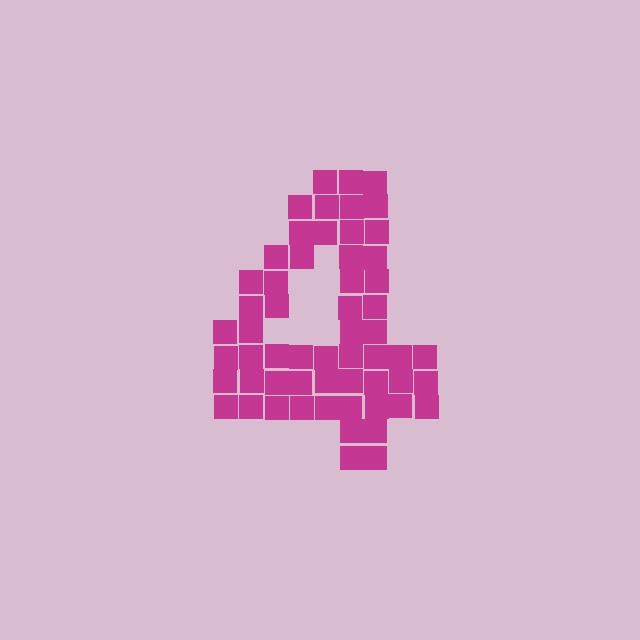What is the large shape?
The large shape is the digit 4.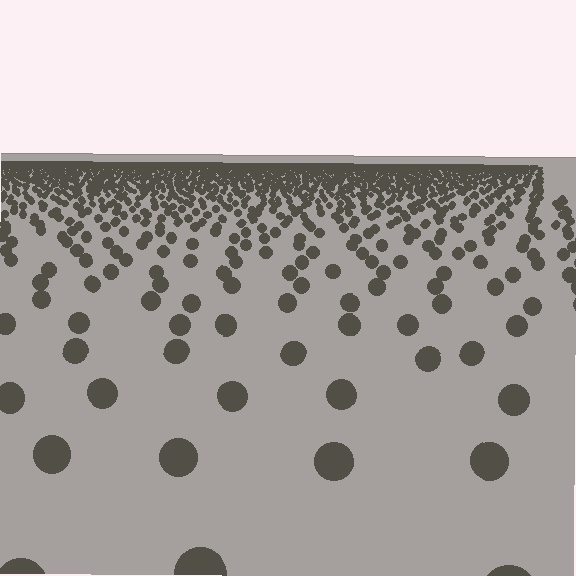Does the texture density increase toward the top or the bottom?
Density increases toward the top.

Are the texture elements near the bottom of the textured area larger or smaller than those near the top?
Larger. Near the bottom, elements are closer to the viewer and appear at a bigger on-screen size.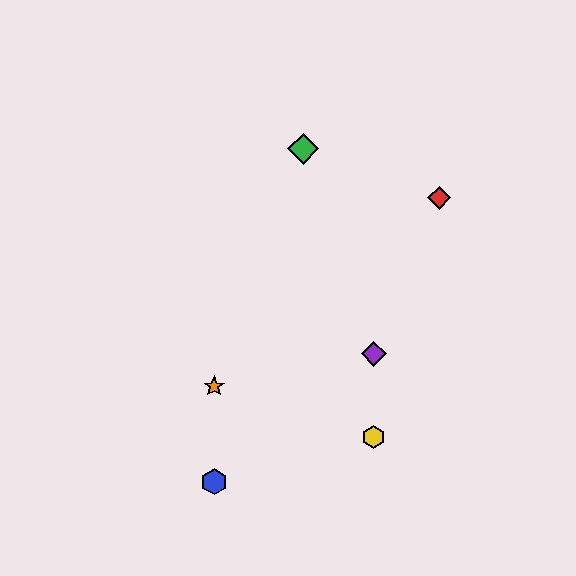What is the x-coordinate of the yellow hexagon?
The yellow hexagon is at x≈374.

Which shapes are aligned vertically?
The yellow hexagon, the purple diamond are aligned vertically.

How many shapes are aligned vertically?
2 shapes (the yellow hexagon, the purple diamond) are aligned vertically.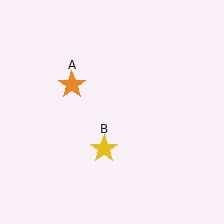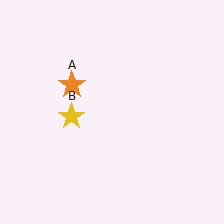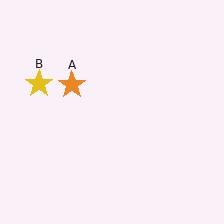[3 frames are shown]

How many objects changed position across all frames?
1 object changed position: yellow star (object B).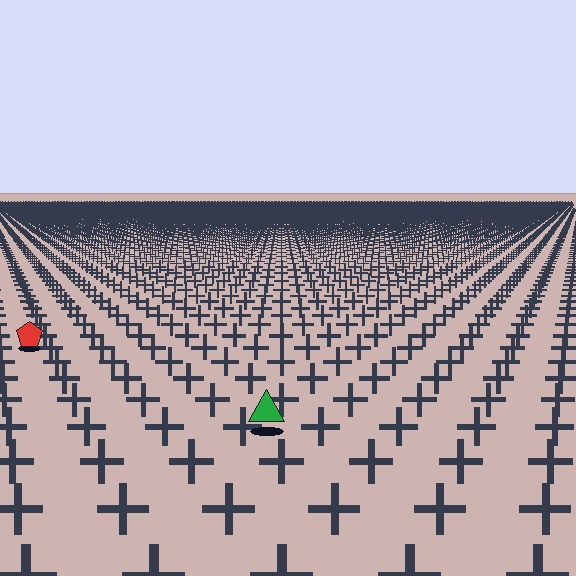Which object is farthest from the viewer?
The red pentagon is farthest from the viewer. It appears smaller and the ground texture around it is denser.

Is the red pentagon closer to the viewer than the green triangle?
No. The green triangle is closer — you can tell from the texture gradient: the ground texture is coarser near it.